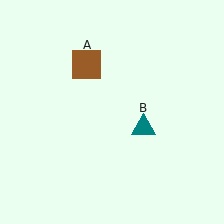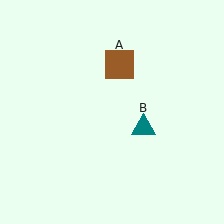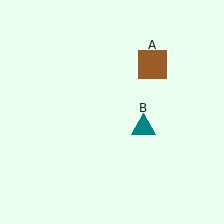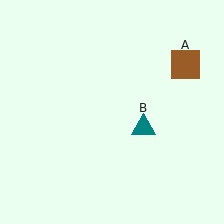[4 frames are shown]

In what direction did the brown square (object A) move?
The brown square (object A) moved right.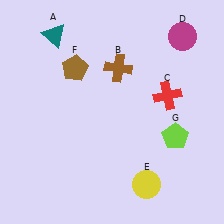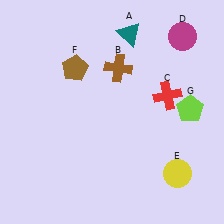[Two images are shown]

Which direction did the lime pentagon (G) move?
The lime pentagon (G) moved up.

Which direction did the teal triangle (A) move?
The teal triangle (A) moved right.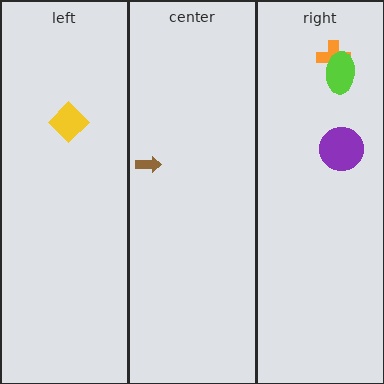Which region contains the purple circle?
The right region.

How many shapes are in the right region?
3.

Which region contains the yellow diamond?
The left region.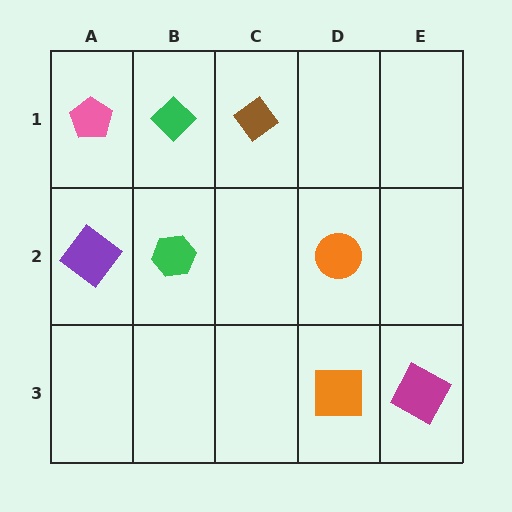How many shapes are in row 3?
2 shapes.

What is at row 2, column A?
A purple diamond.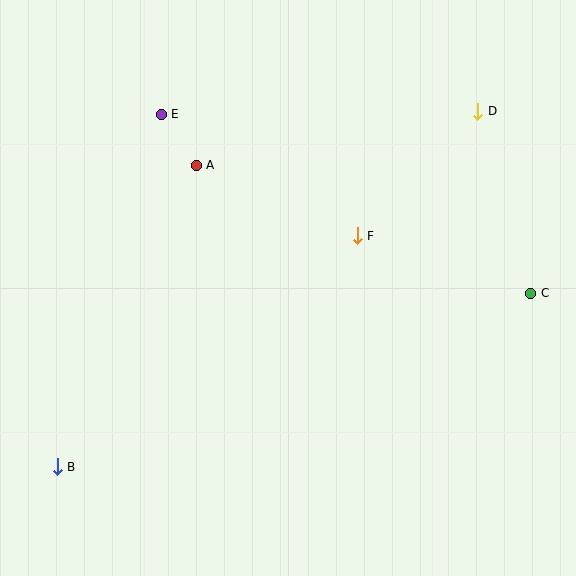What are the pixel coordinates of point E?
Point E is at (161, 114).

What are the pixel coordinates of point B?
Point B is at (57, 467).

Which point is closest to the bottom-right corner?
Point C is closest to the bottom-right corner.